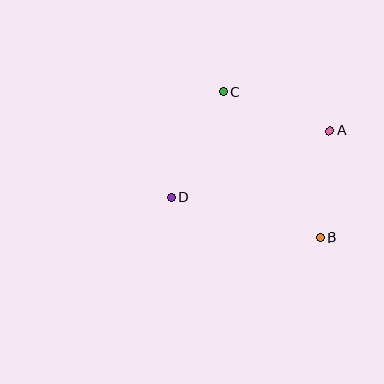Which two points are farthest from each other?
Points B and C are farthest from each other.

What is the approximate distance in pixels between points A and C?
The distance between A and C is approximately 113 pixels.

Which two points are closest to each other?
Points A and B are closest to each other.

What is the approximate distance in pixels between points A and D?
The distance between A and D is approximately 172 pixels.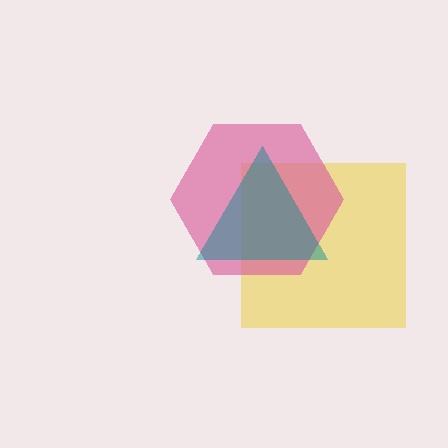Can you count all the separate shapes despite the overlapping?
Yes, there are 3 separate shapes.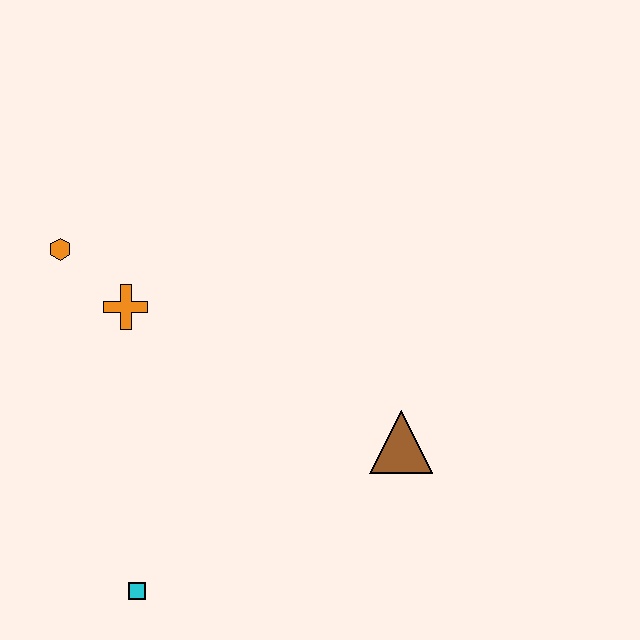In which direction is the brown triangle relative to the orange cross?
The brown triangle is to the right of the orange cross.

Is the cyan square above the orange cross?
No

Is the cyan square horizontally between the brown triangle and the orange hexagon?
Yes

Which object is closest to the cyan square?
The orange cross is closest to the cyan square.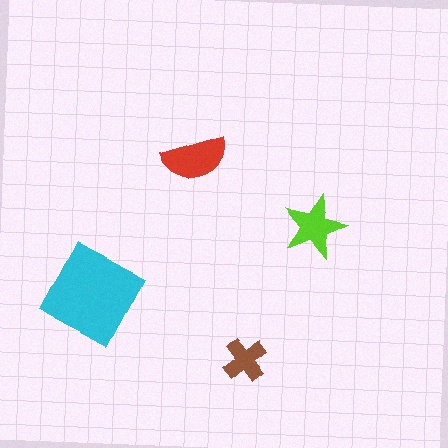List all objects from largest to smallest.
The cyan diamond, the red semicircle, the lime star, the brown cross.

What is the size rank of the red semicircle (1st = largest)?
2nd.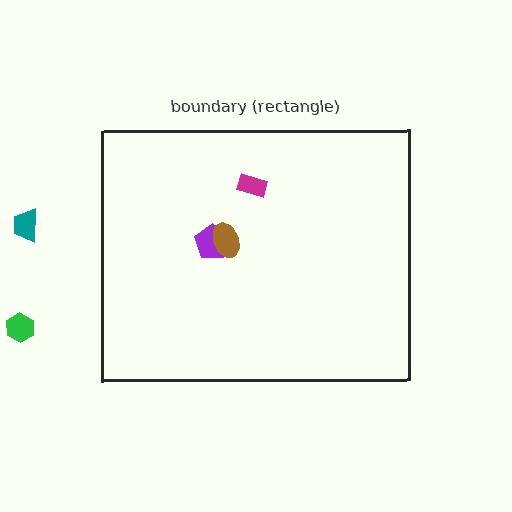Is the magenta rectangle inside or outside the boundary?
Inside.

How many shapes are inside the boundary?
3 inside, 2 outside.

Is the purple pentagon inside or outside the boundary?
Inside.